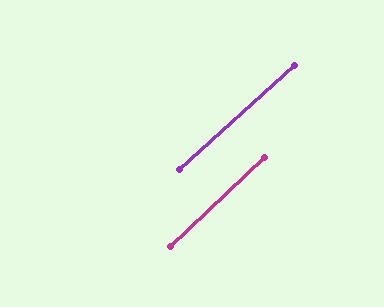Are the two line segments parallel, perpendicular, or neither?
Parallel — their directions differ by only 1.6°.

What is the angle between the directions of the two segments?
Approximately 2 degrees.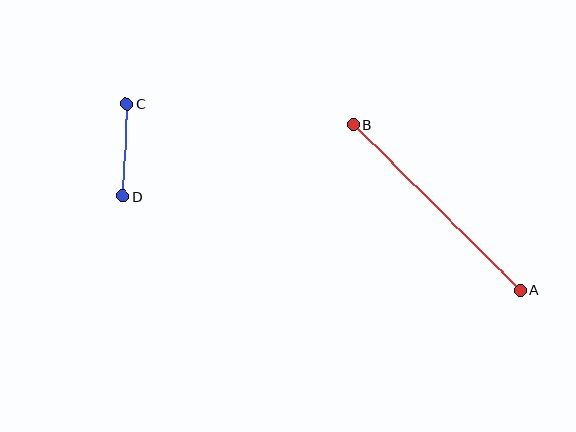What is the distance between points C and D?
The distance is approximately 92 pixels.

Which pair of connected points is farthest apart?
Points A and B are farthest apart.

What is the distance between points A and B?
The distance is approximately 236 pixels.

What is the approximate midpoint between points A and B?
The midpoint is at approximately (437, 207) pixels.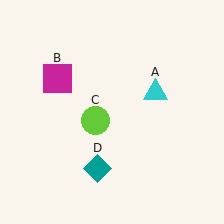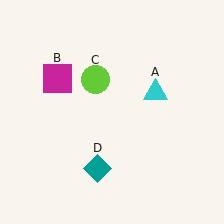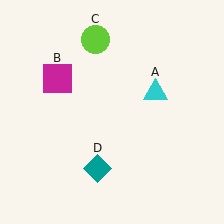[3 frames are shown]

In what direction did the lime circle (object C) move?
The lime circle (object C) moved up.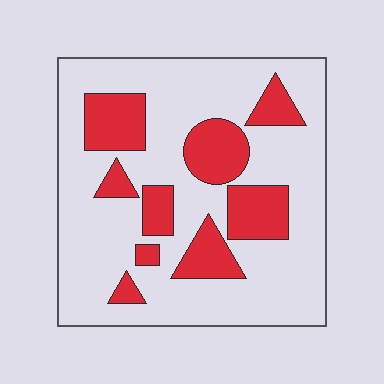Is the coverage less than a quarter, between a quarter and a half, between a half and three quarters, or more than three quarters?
Between a quarter and a half.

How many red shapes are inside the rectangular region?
9.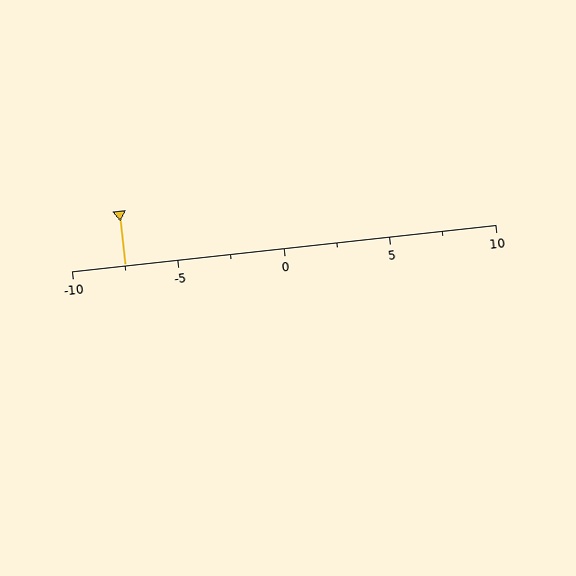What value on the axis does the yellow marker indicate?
The marker indicates approximately -7.5.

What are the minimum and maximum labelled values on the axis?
The axis runs from -10 to 10.